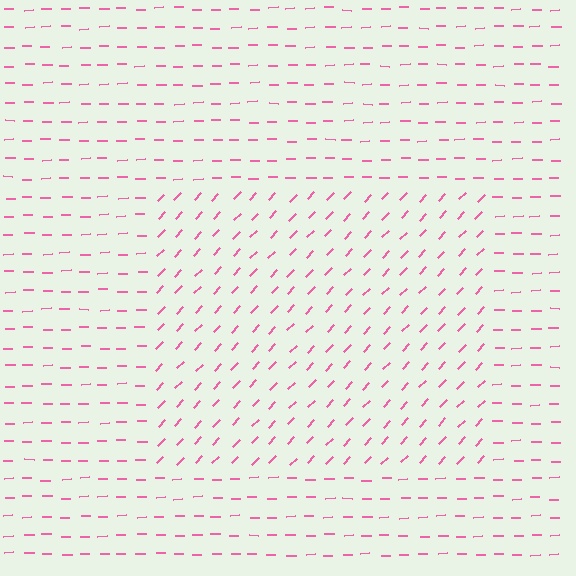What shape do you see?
I see a rectangle.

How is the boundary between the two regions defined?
The boundary is defined purely by a change in line orientation (approximately 45 degrees difference). All lines are the same color and thickness.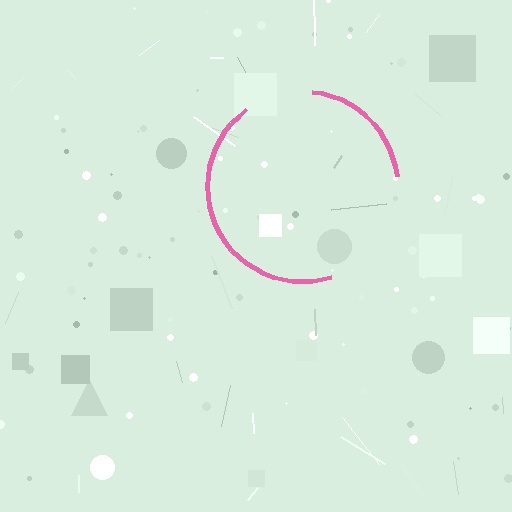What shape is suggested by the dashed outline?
The dashed outline suggests a circle.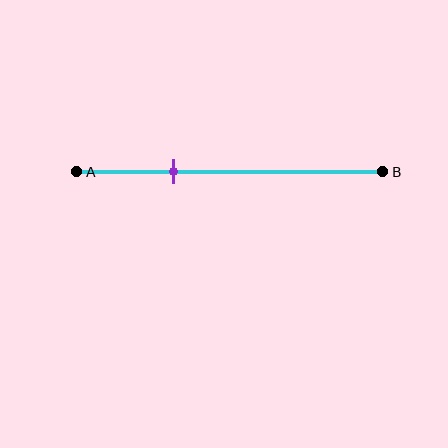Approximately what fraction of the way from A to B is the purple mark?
The purple mark is approximately 30% of the way from A to B.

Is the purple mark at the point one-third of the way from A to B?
Yes, the mark is approximately at the one-third point.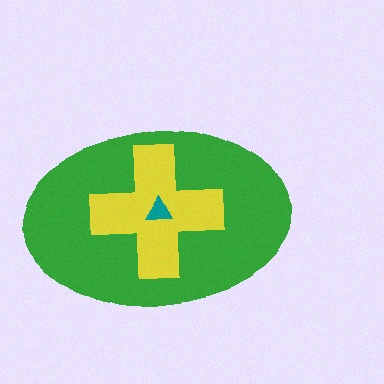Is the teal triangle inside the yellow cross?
Yes.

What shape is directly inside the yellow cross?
The teal triangle.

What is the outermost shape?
The green ellipse.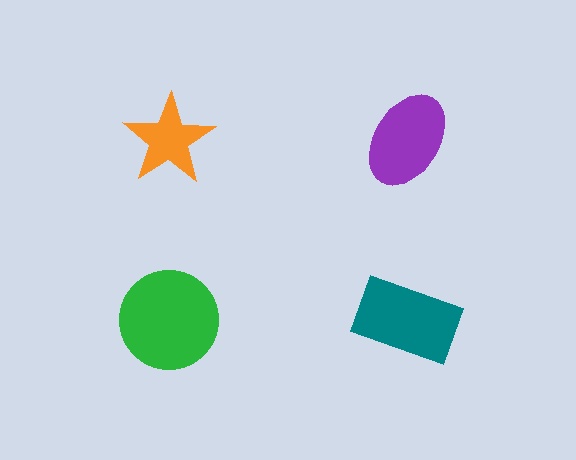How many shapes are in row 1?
2 shapes.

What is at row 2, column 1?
A green circle.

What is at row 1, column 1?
An orange star.